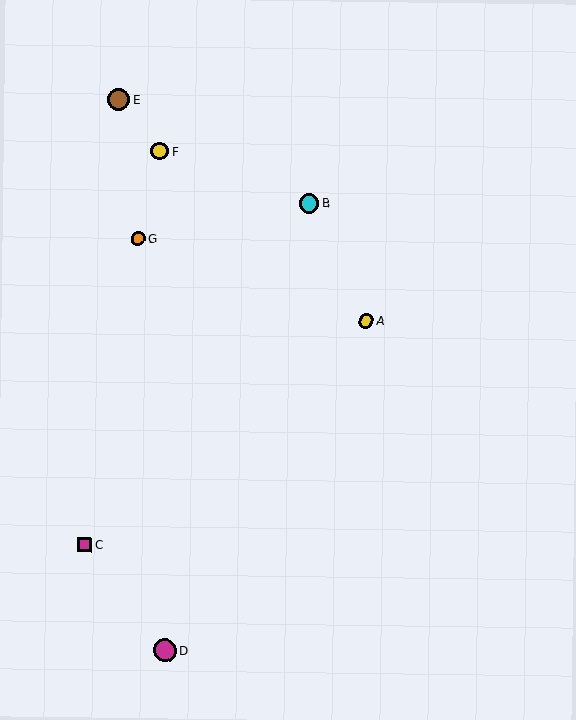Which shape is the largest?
The magenta circle (labeled D) is the largest.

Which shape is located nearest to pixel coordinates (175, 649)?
The magenta circle (labeled D) at (165, 651) is nearest to that location.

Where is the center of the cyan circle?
The center of the cyan circle is at (309, 203).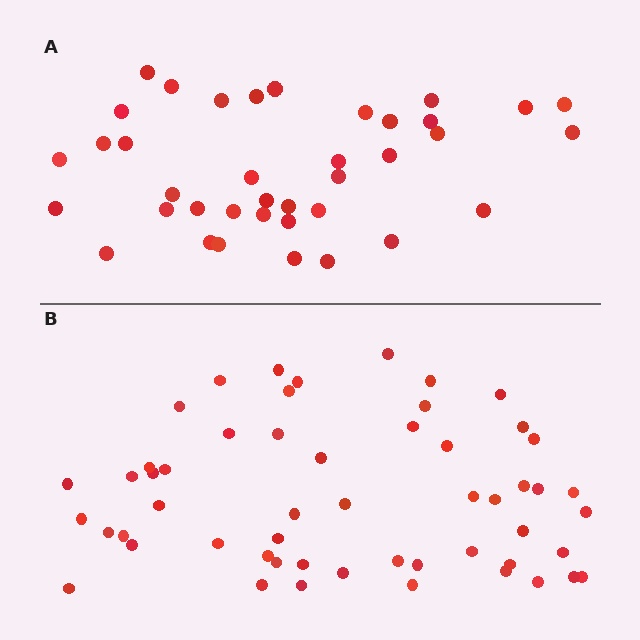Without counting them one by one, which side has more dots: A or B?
Region B (the bottom region) has more dots.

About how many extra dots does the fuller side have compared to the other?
Region B has approximately 15 more dots than region A.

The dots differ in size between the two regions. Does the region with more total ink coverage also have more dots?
No. Region A has more total ink coverage because its dots are larger, but region B actually contains more individual dots. Total area can be misleading — the number of items is what matters here.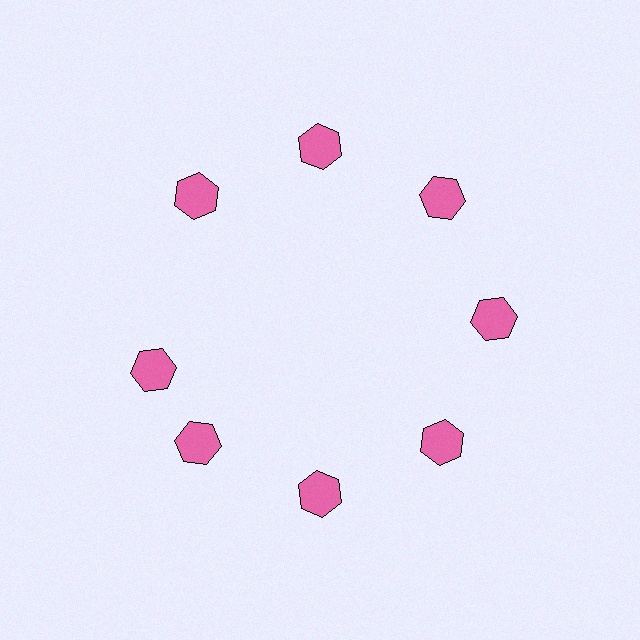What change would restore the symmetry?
The symmetry would be restored by rotating it back into even spacing with its neighbors so that all 8 hexagons sit at equal angles and equal distance from the center.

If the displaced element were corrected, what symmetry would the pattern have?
It would have 8-fold rotational symmetry — the pattern would map onto itself every 45 degrees.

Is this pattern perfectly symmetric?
No. The 8 pink hexagons are arranged in a ring, but one element near the 9 o'clock position is rotated out of alignment along the ring, breaking the 8-fold rotational symmetry.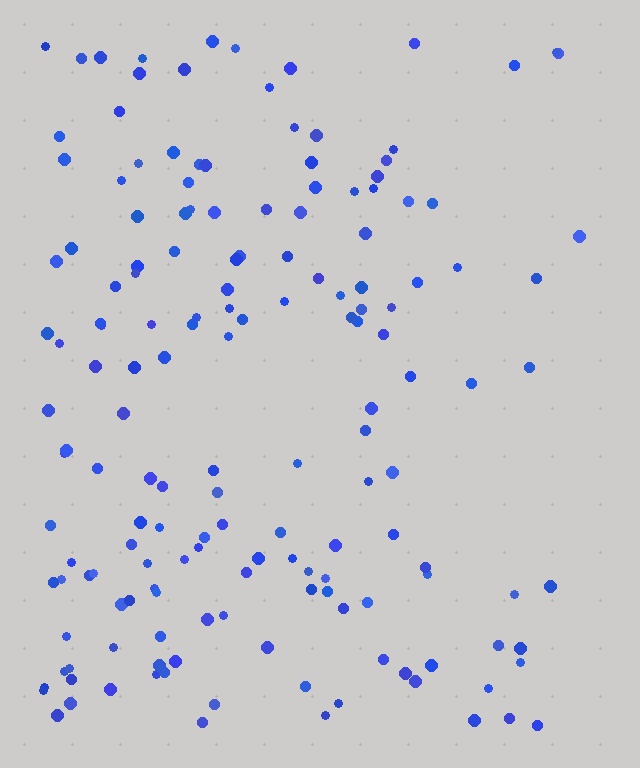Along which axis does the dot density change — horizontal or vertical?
Horizontal.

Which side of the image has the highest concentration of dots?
The left.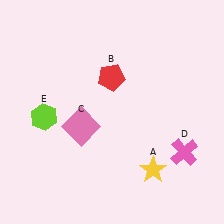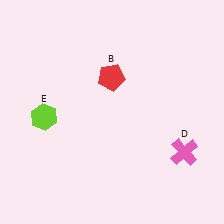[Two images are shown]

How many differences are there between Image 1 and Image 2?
There are 2 differences between the two images.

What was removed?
The pink square (C), the yellow star (A) were removed in Image 2.